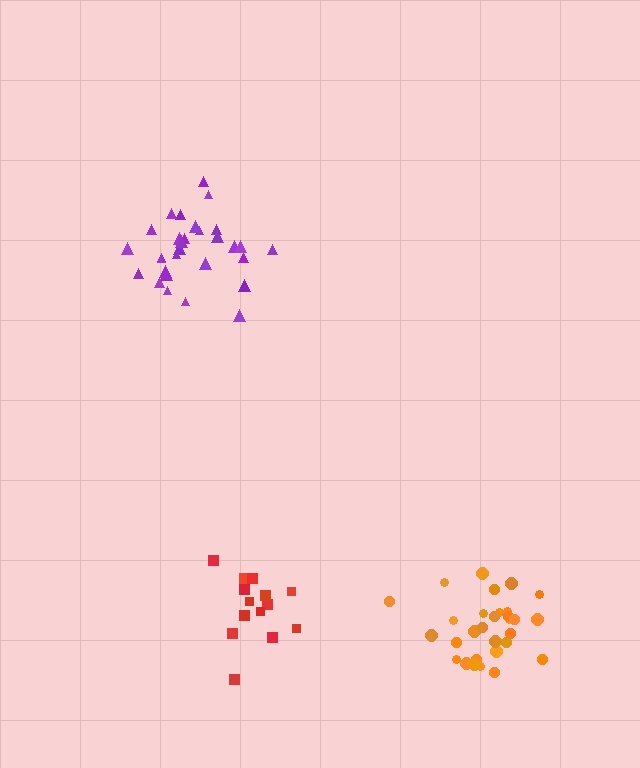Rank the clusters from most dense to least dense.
orange, purple, red.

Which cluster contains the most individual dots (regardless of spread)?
Purple (31).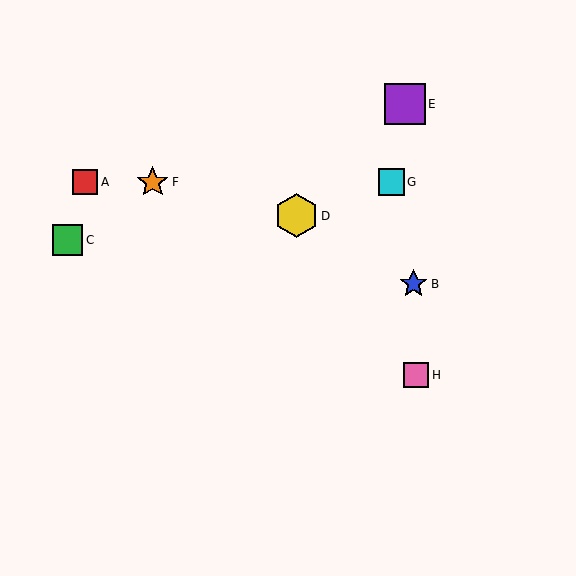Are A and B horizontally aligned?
No, A is at y≈182 and B is at y≈284.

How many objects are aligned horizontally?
3 objects (A, F, G) are aligned horizontally.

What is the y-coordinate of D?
Object D is at y≈216.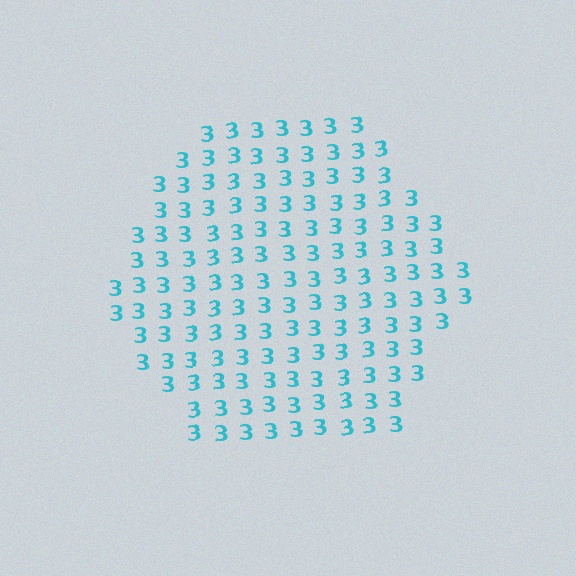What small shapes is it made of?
It is made of small digit 3's.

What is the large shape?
The large shape is a hexagon.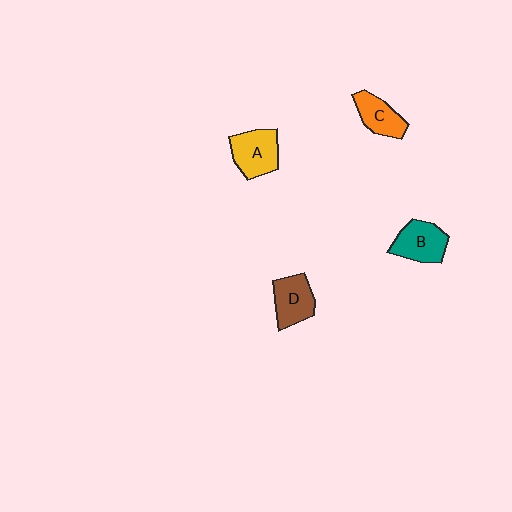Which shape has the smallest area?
Shape C (orange).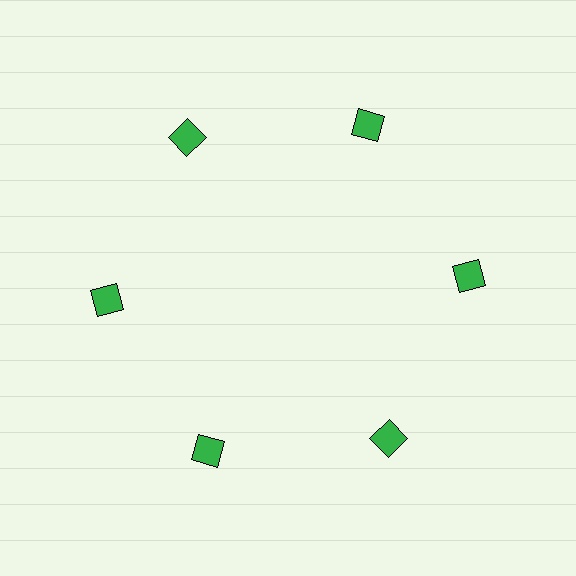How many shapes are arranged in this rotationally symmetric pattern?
There are 6 shapes, arranged in 6 groups of 1.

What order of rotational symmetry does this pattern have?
This pattern has 6-fold rotational symmetry.